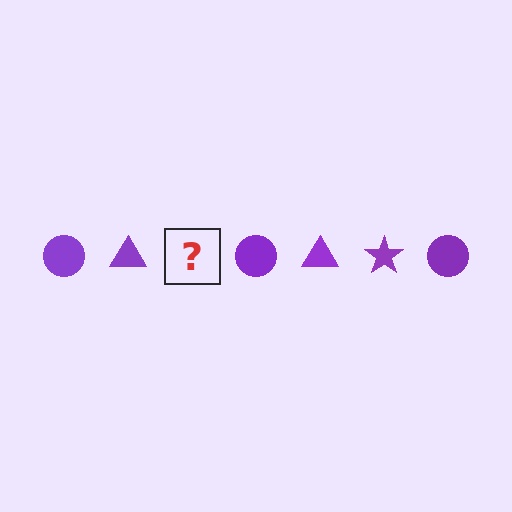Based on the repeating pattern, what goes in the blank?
The blank should be a purple star.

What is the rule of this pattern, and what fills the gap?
The rule is that the pattern cycles through circle, triangle, star shapes in purple. The gap should be filled with a purple star.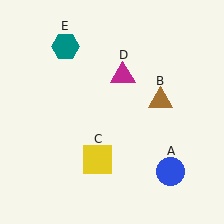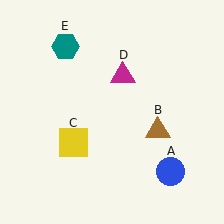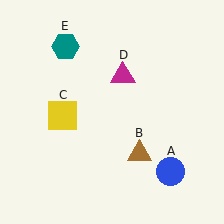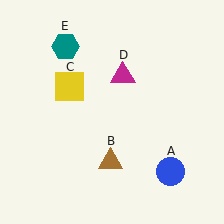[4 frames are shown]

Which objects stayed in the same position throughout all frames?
Blue circle (object A) and magenta triangle (object D) and teal hexagon (object E) remained stationary.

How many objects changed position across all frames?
2 objects changed position: brown triangle (object B), yellow square (object C).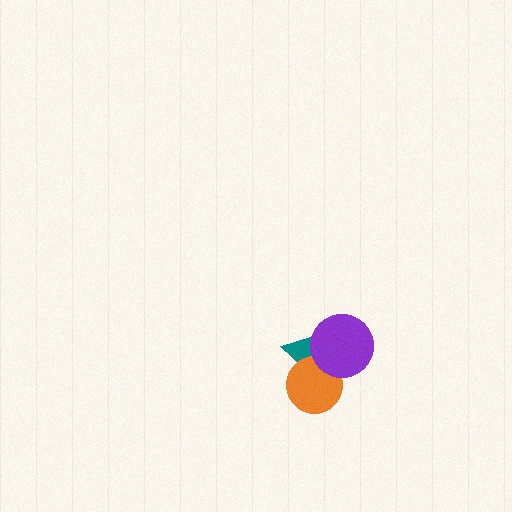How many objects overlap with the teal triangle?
2 objects overlap with the teal triangle.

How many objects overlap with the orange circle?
2 objects overlap with the orange circle.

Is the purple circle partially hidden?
No, no other shape covers it.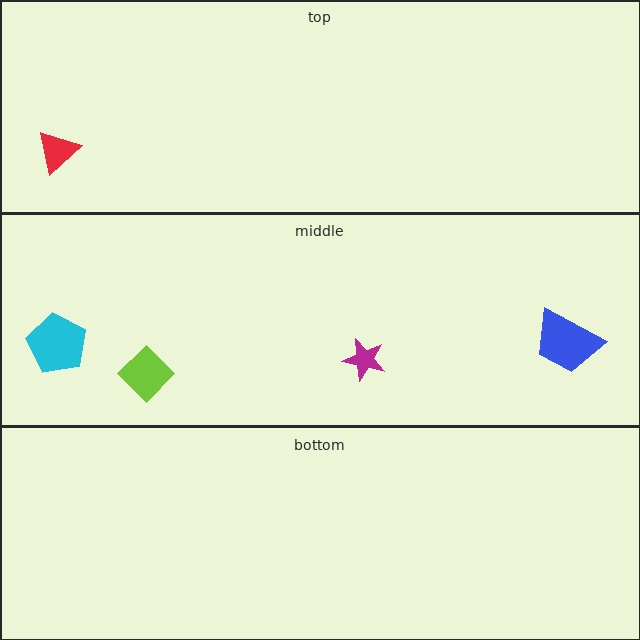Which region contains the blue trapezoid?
The middle region.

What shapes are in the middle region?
The lime diamond, the blue trapezoid, the cyan pentagon, the magenta star.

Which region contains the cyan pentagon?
The middle region.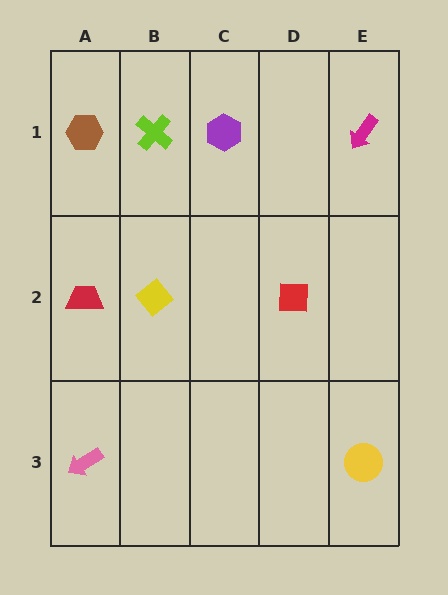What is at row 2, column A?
A red trapezoid.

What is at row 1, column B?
A lime cross.